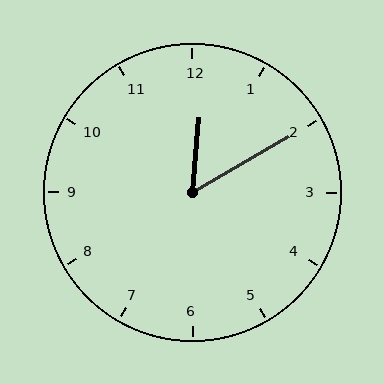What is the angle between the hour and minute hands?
Approximately 55 degrees.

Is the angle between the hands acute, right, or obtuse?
It is acute.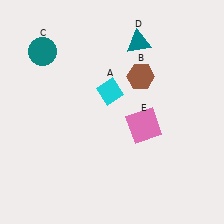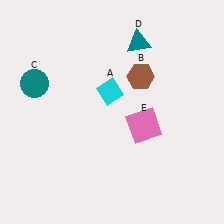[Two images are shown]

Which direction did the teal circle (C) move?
The teal circle (C) moved down.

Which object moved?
The teal circle (C) moved down.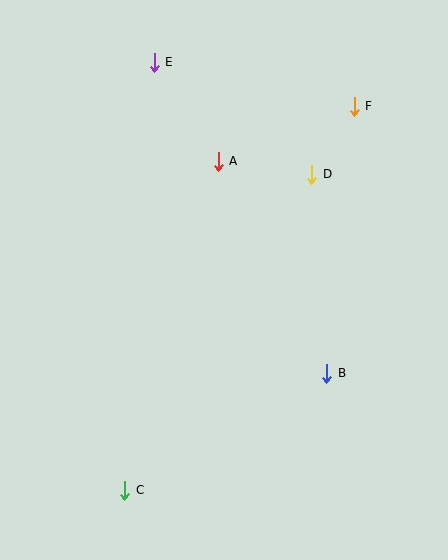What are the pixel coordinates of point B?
Point B is at (327, 373).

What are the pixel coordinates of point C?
Point C is at (125, 490).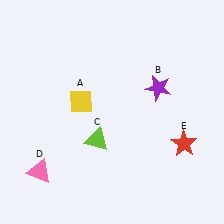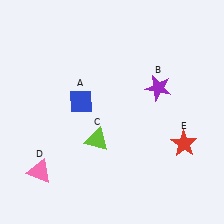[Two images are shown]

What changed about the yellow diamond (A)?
In Image 1, A is yellow. In Image 2, it changed to blue.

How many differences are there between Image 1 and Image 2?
There is 1 difference between the two images.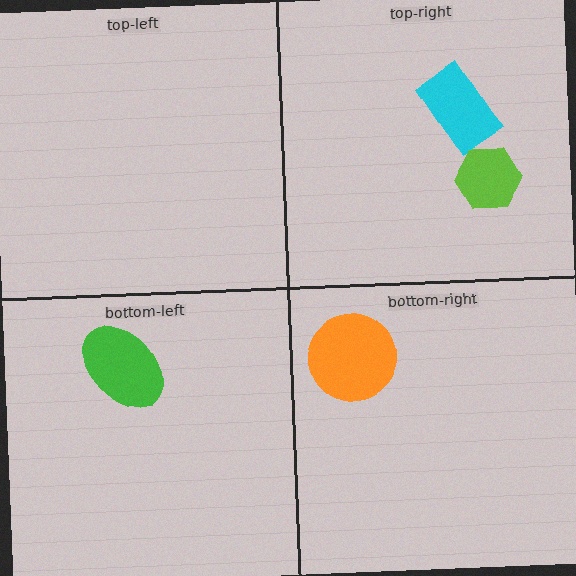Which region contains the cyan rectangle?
The top-right region.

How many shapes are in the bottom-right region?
1.